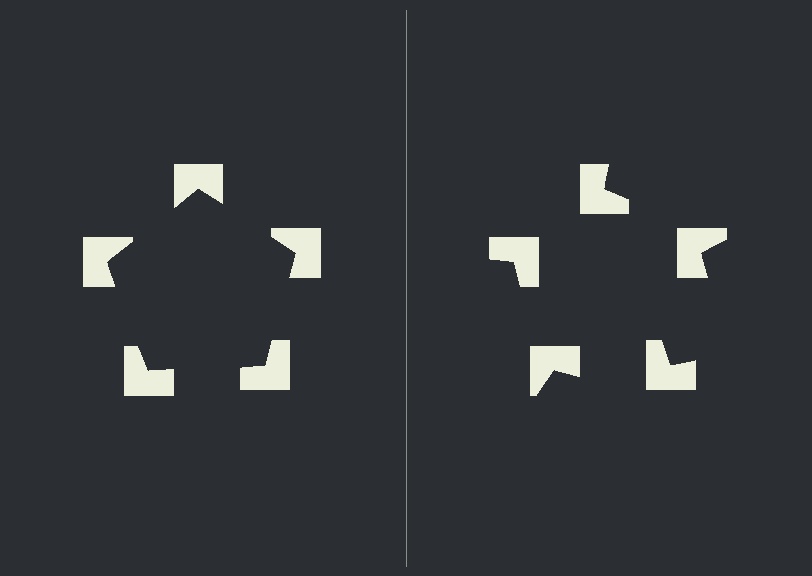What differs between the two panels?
The notched squares are positioned identically on both sides; only the wedge orientations differ. On the left they align to a pentagon; on the right they are misaligned.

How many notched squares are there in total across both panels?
10 — 5 on each side.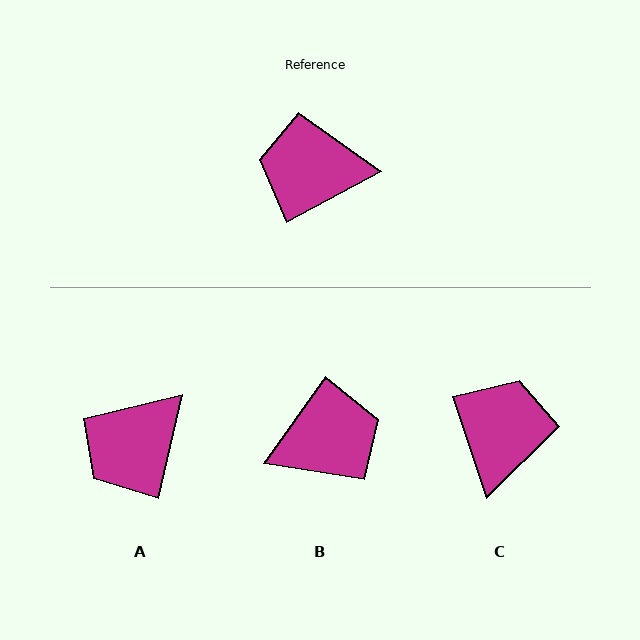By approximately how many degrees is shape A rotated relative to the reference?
Approximately 49 degrees counter-clockwise.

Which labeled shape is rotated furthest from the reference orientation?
B, about 154 degrees away.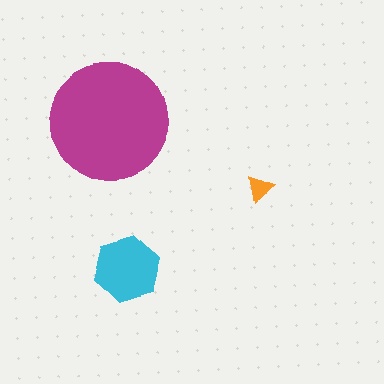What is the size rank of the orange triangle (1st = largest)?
3rd.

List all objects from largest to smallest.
The magenta circle, the cyan hexagon, the orange triangle.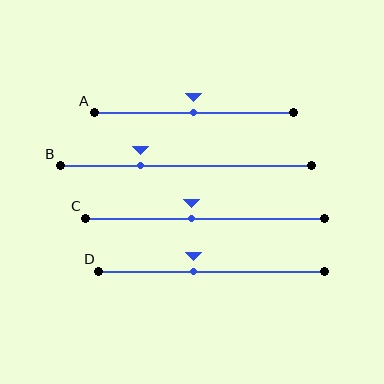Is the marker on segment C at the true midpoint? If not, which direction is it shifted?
No, the marker on segment C is shifted to the left by about 5% of the segment length.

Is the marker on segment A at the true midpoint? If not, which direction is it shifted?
Yes, the marker on segment A is at the true midpoint.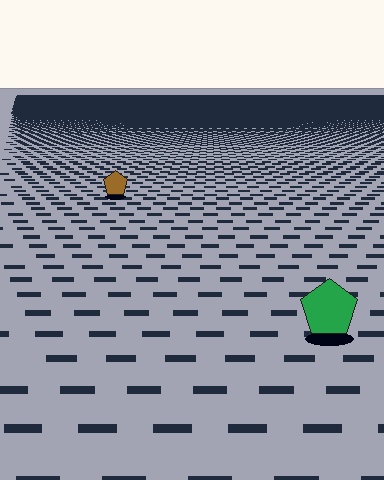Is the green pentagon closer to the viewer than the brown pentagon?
Yes. The green pentagon is closer — you can tell from the texture gradient: the ground texture is coarser near it.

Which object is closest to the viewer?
The green pentagon is closest. The texture marks near it are larger and more spread out.